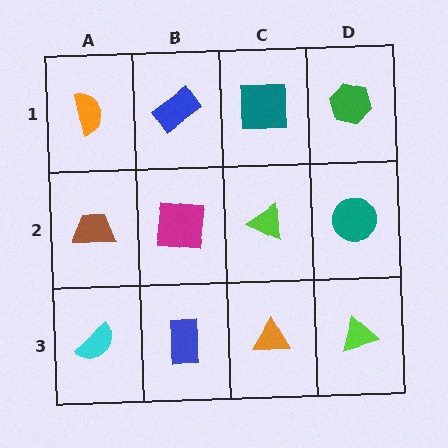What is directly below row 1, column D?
A teal circle.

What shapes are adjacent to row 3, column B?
A magenta square (row 2, column B), a cyan semicircle (row 3, column A), an orange triangle (row 3, column C).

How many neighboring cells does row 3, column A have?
2.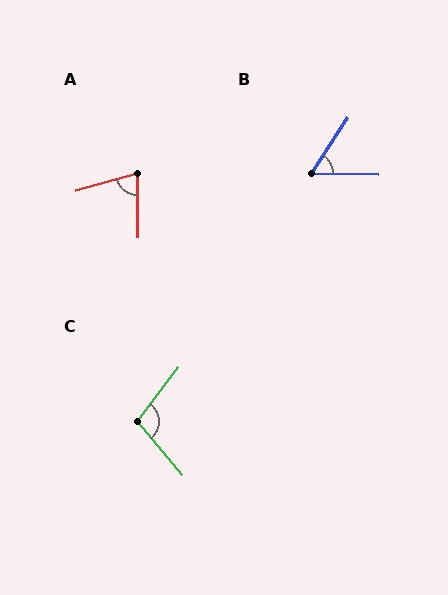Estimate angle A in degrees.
Approximately 75 degrees.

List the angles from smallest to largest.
B (57°), A (75°), C (103°).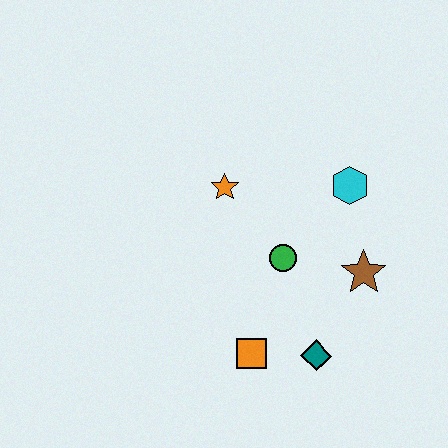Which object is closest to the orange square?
The teal diamond is closest to the orange square.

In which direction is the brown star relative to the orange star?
The brown star is to the right of the orange star.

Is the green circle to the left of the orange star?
No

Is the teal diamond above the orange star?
No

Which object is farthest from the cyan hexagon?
The orange square is farthest from the cyan hexagon.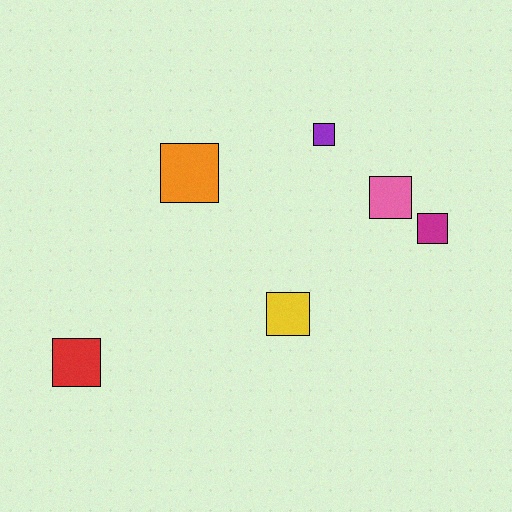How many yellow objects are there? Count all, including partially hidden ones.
There is 1 yellow object.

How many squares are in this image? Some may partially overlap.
There are 6 squares.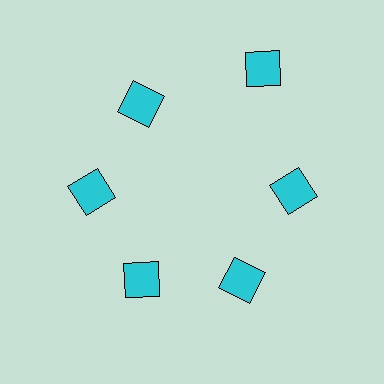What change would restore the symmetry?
The symmetry would be restored by moving it inward, back onto the ring so that all 6 diamonds sit at equal angles and equal distance from the center.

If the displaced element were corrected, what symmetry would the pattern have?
It would have 6-fold rotational symmetry — the pattern would map onto itself every 60 degrees.